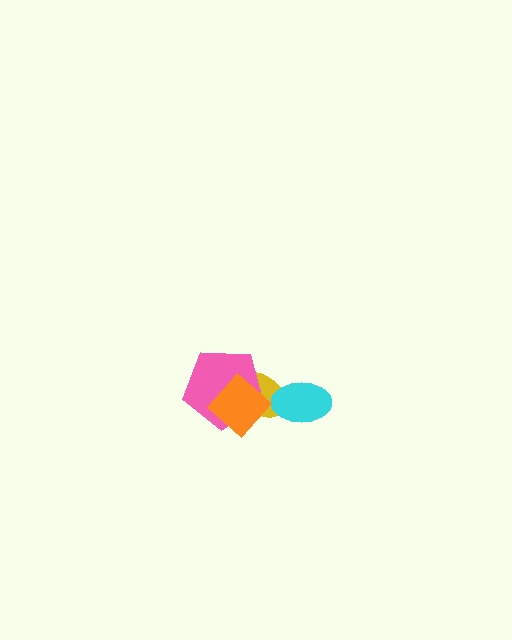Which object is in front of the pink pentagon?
The orange diamond is in front of the pink pentagon.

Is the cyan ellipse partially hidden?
No, no other shape covers it.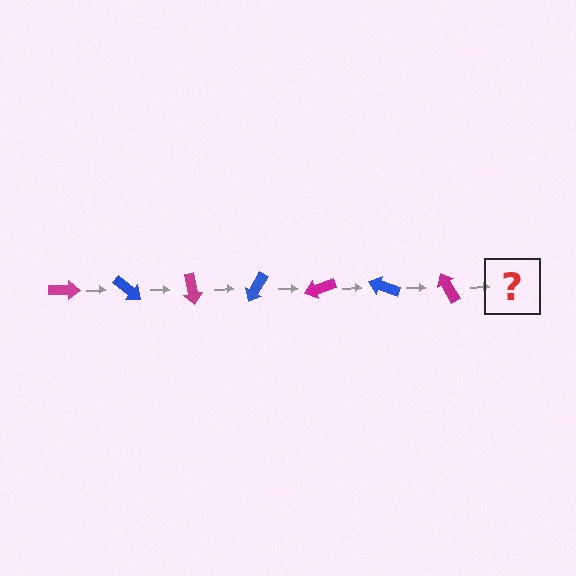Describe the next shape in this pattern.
It should be a blue arrow, rotated 280 degrees from the start.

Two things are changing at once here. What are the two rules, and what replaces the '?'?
The two rules are that it rotates 40 degrees each step and the color cycles through magenta and blue. The '?' should be a blue arrow, rotated 280 degrees from the start.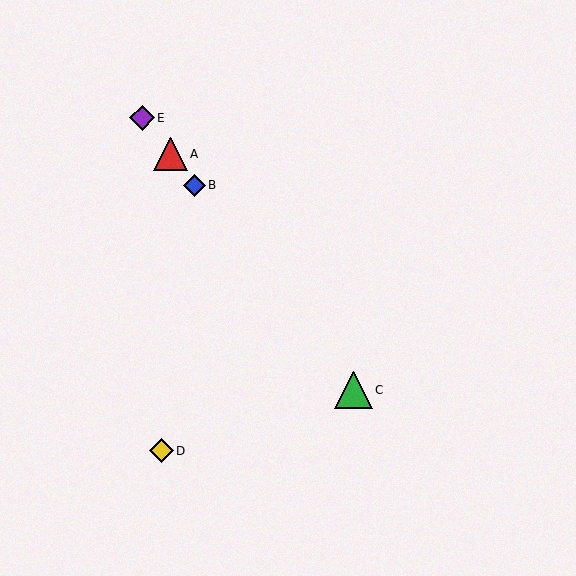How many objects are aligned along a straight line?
4 objects (A, B, C, E) are aligned along a straight line.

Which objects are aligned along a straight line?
Objects A, B, C, E are aligned along a straight line.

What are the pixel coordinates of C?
Object C is at (353, 390).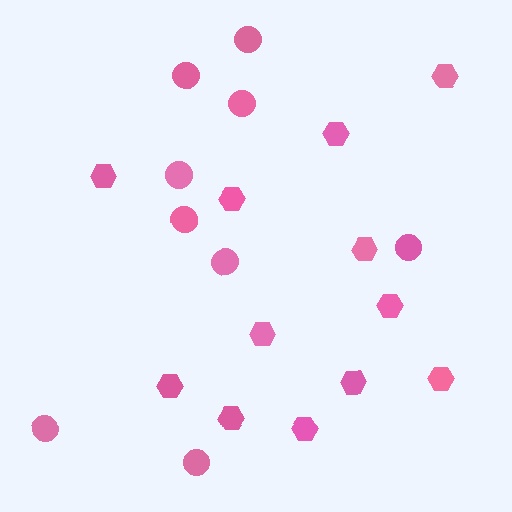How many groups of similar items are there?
There are 2 groups: one group of circles (9) and one group of hexagons (12).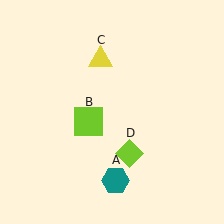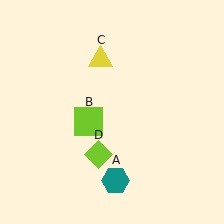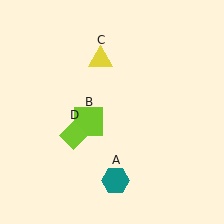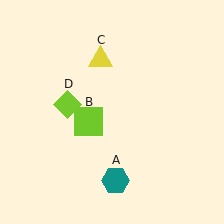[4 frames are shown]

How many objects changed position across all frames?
1 object changed position: lime diamond (object D).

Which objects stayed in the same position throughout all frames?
Teal hexagon (object A) and lime square (object B) and yellow triangle (object C) remained stationary.